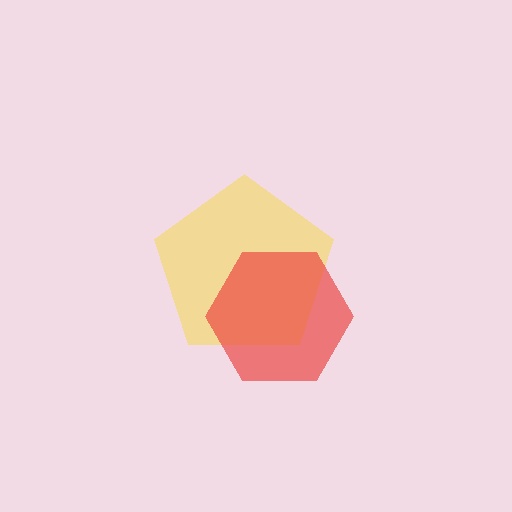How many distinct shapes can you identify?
There are 2 distinct shapes: a yellow pentagon, a red hexagon.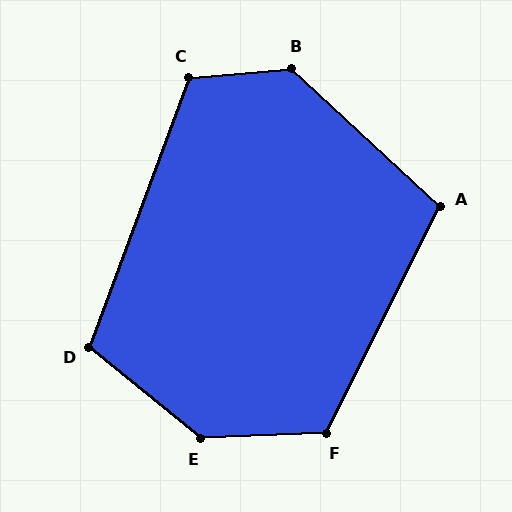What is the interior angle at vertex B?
Approximately 132 degrees (obtuse).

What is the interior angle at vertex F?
Approximately 119 degrees (obtuse).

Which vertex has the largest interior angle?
E, at approximately 138 degrees.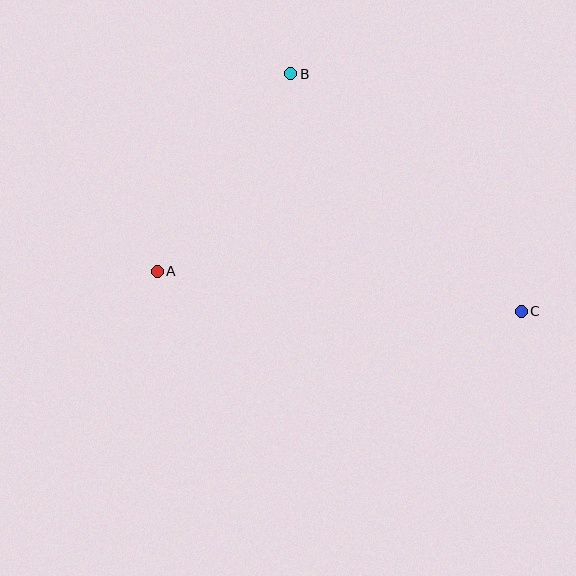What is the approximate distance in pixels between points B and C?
The distance between B and C is approximately 331 pixels.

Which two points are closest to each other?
Points A and B are closest to each other.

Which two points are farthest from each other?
Points A and C are farthest from each other.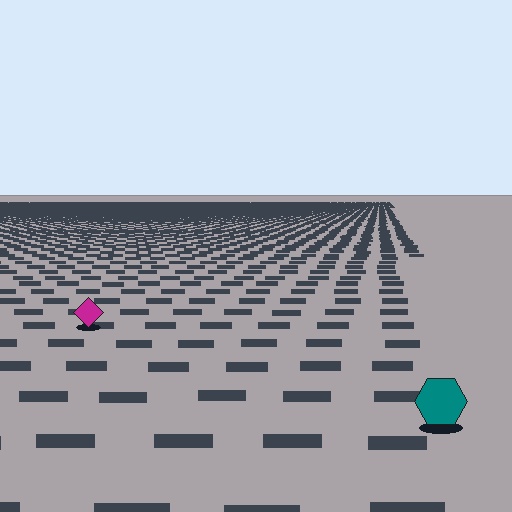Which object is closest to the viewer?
The teal hexagon is closest. The texture marks near it are larger and more spread out.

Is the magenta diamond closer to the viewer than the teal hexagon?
No. The teal hexagon is closer — you can tell from the texture gradient: the ground texture is coarser near it.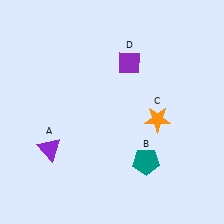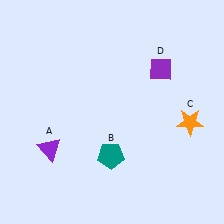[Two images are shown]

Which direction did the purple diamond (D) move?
The purple diamond (D) moved right.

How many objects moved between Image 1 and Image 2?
3 objects moved between the two images.